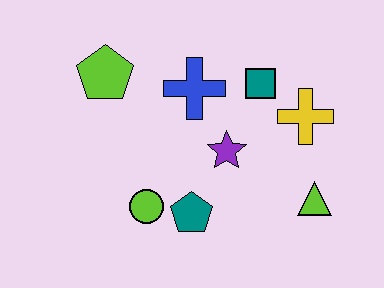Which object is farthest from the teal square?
The lime circle is farthest from the teal square.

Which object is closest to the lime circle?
The teal pentagon is closest to the lime circle.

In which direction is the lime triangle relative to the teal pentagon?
The lime triangle is to the right of the teal pentagon.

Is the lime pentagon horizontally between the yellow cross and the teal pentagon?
No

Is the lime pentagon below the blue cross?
No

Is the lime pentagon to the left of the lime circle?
Yes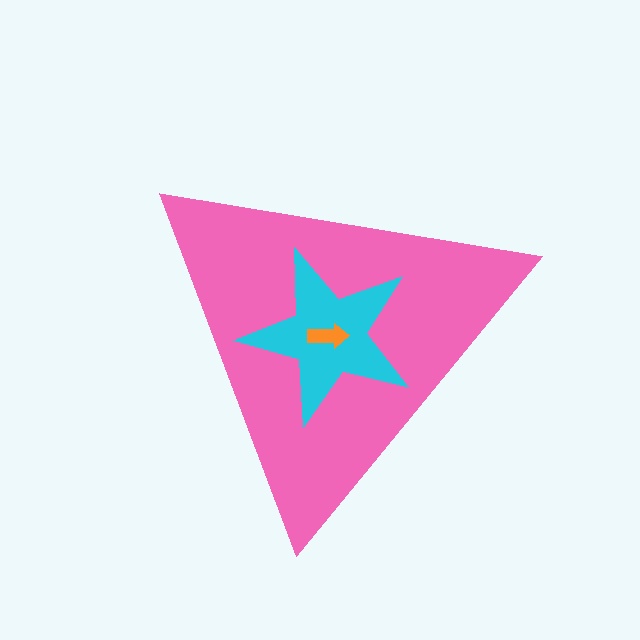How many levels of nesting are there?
3.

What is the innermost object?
The orange arrow.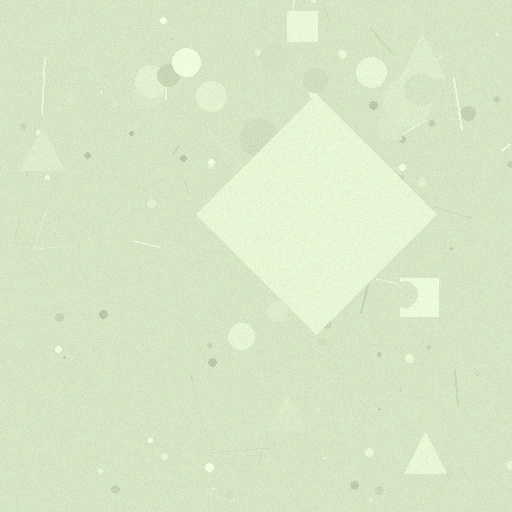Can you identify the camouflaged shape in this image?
The camouflaged shape is a diamond.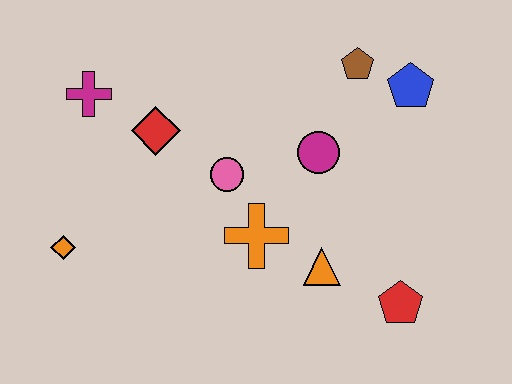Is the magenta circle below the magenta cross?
Yes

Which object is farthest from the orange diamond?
The blue pentagon is farthest from the orange diamond.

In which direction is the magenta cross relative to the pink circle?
The magenta cross is to the left of the pink circle.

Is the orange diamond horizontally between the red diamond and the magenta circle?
No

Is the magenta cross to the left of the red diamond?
Yes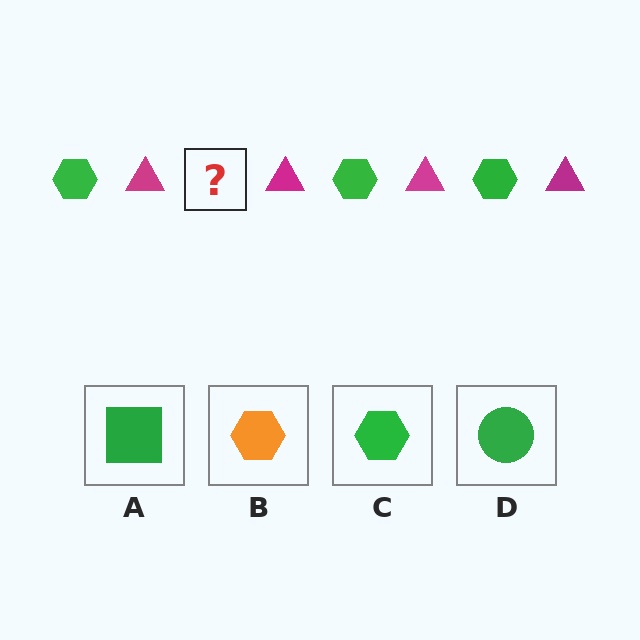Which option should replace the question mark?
Option C.